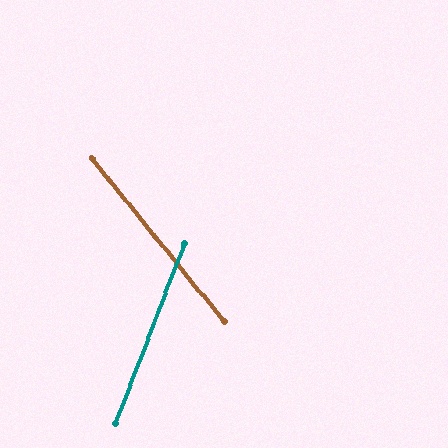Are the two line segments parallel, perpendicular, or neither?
Neither parallel nor perpendicular — they differ by about 60°.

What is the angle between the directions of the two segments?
Approximately 60 degrees.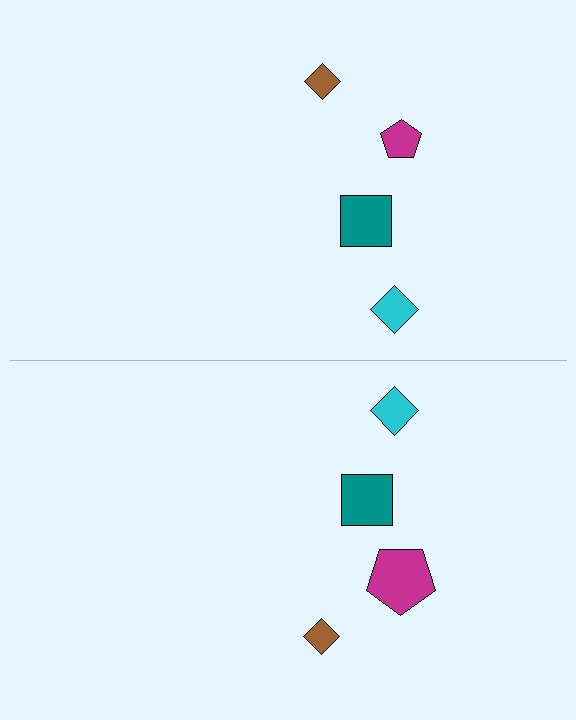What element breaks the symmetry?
The magenta pentagon on the bottom side has a different size than its mirror counterpart.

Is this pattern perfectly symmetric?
No, the pattern is not perfectly symmetric. The magenta pentagon on the bottom side has a different size than its mirror counterpart.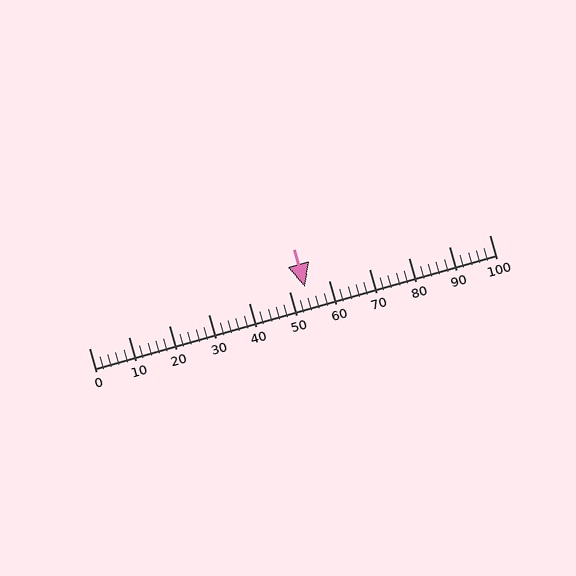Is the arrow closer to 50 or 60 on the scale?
The arrow is closer to 50.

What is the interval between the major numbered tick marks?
The major tick marks are spaced 10 units apart.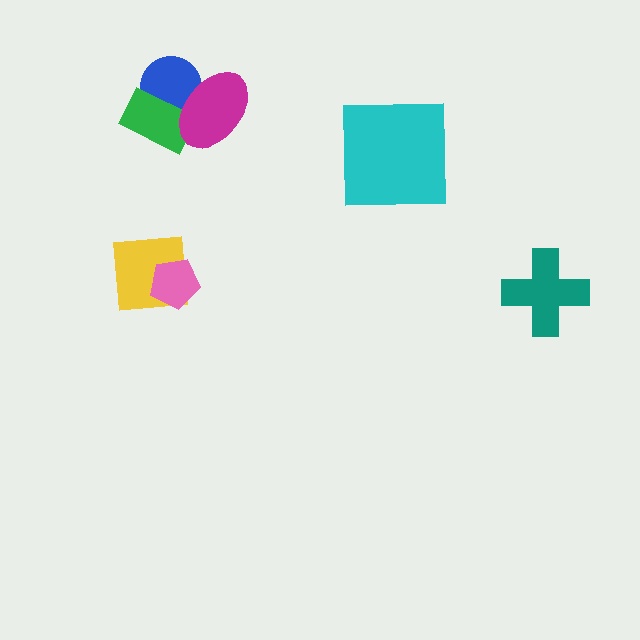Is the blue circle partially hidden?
Yes, it is partially covered by another shape.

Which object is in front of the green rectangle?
The magenta ellipse is in front of the green rectangle.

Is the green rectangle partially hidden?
Yes, it is partially covered by another shape.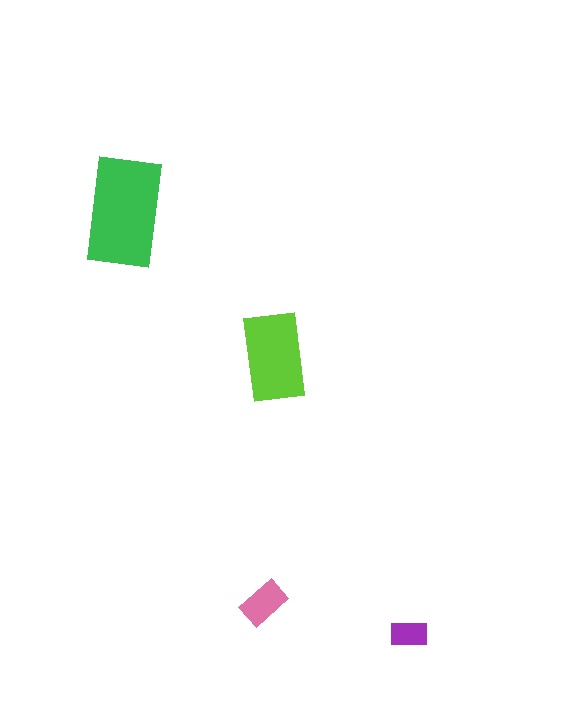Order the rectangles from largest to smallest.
the green one, the lime one, the pink one, the purple one.